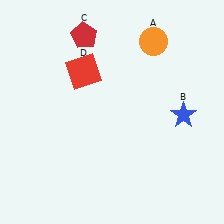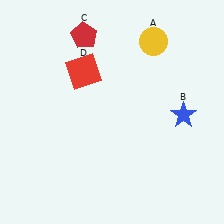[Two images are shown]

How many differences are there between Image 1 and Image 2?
There is 1 difference between the two images.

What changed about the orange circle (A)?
In Image 1, A is orange. In Image 2, it changed to yellow.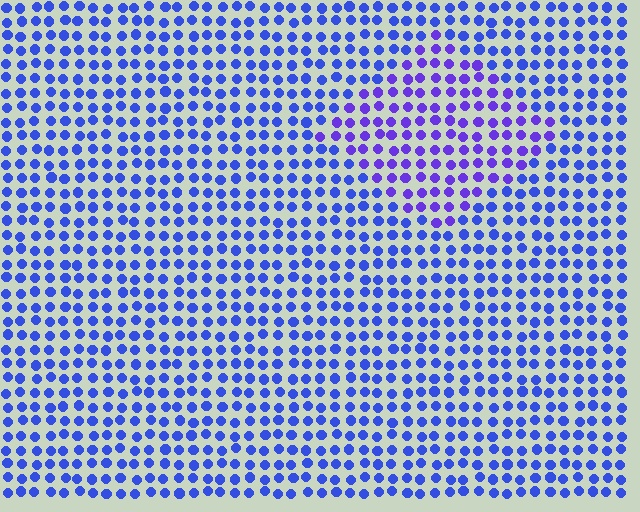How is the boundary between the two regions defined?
The boundary is defined purely by a slight shift in hue (about 28 degrees). Spacing, size, and orientation are identical on both sides.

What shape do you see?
I see a diamond.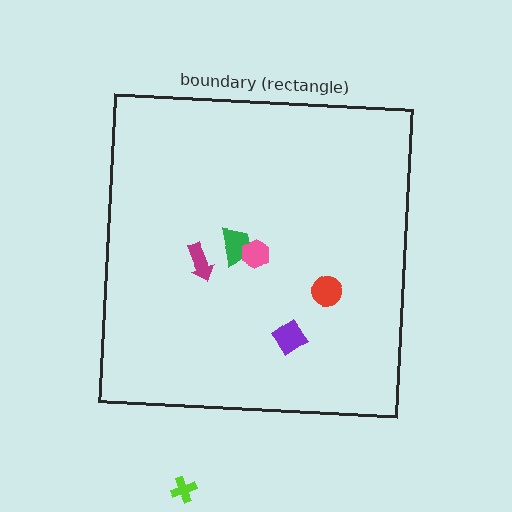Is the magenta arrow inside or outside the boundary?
Inside.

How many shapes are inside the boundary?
5 inside, 1 outside.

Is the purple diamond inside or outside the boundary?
Inside.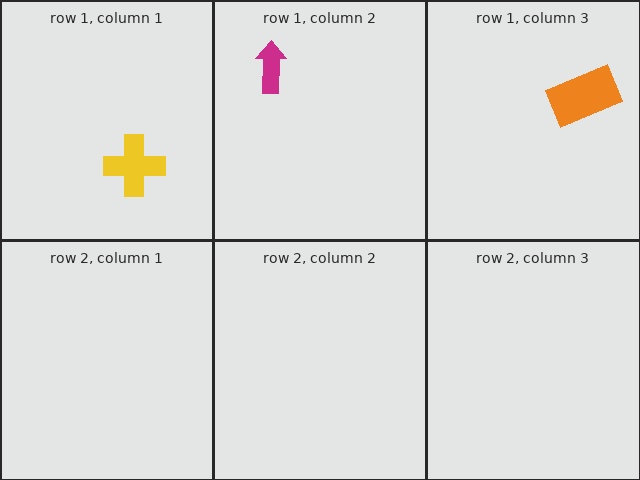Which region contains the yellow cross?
The row 1, column 1 region.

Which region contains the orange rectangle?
The row 1, column 3 region.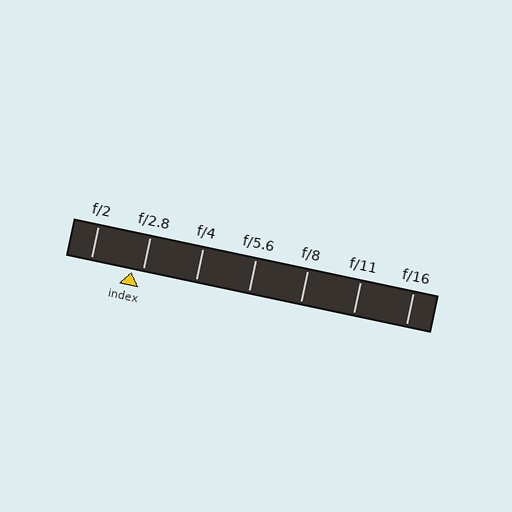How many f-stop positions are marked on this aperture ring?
There are 7 f-stop positions marked.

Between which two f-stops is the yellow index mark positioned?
The index mark is between f/2 and f/2.8.